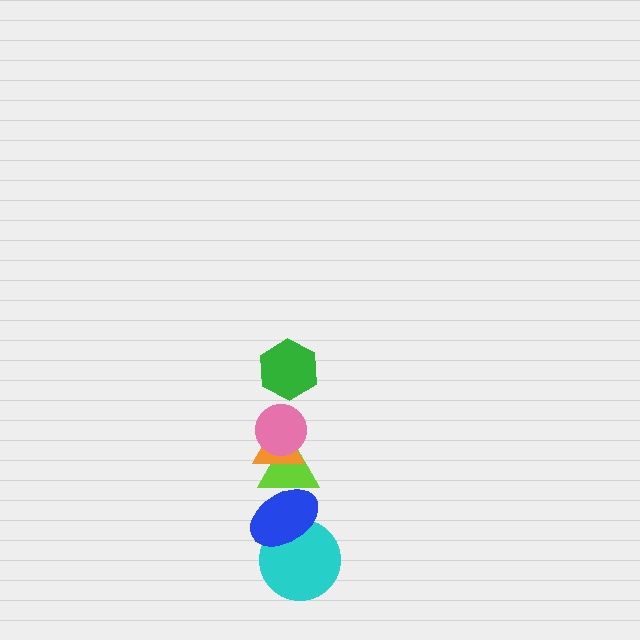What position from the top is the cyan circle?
The cyan circle is 6th from the top.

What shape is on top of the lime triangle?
The orange triangle is on top of the lime triangle.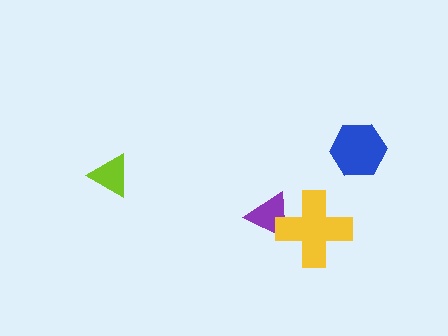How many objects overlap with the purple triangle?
1 object overlaps with the purple triangle.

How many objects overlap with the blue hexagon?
0 objects overlap with the blue hexagon.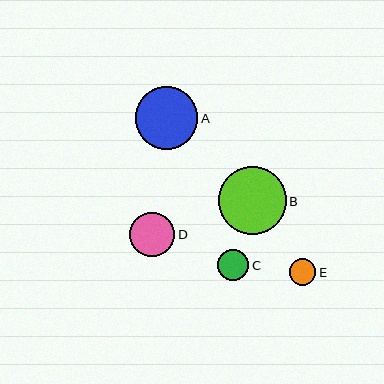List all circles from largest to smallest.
From largest to smallest: B, A, D, C, E.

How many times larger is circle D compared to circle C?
Circle D is approximately 1.5 times the size of circle C.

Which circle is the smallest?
Circle E is the smallest with a size of approximately 27 pixels.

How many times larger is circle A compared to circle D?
Circle A is approximately 1.4 times the size of circle D.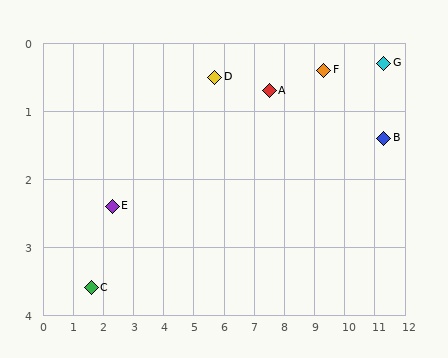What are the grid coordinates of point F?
Point F is at approximately (9.3, 0.4).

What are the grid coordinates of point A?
Point A is at approximately (7.5, 0.7).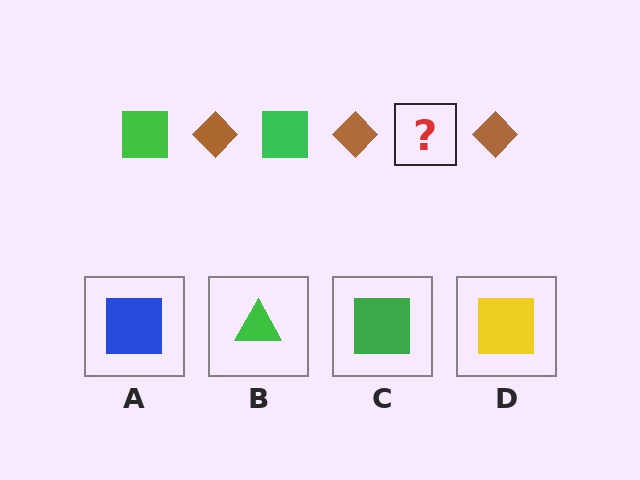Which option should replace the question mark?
Option C.